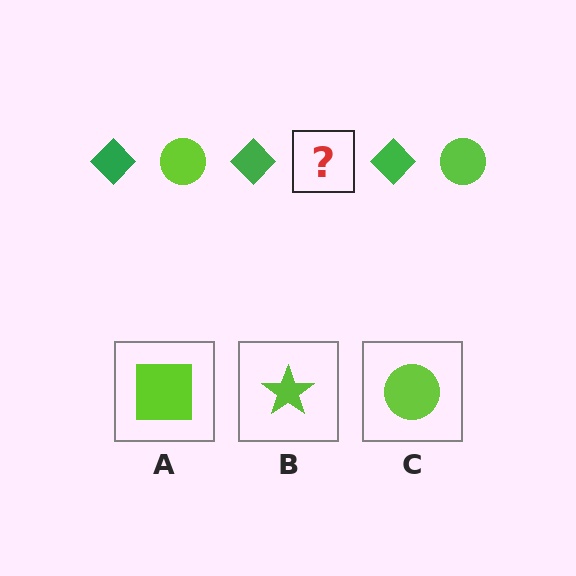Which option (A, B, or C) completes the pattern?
C.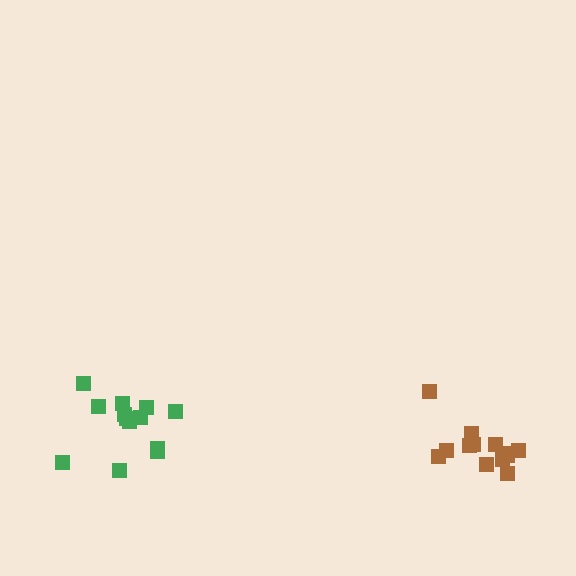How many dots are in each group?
Group 1: 13 dots, Group 2: 13 dots (26 total).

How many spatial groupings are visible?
There are 2 spatial groupings.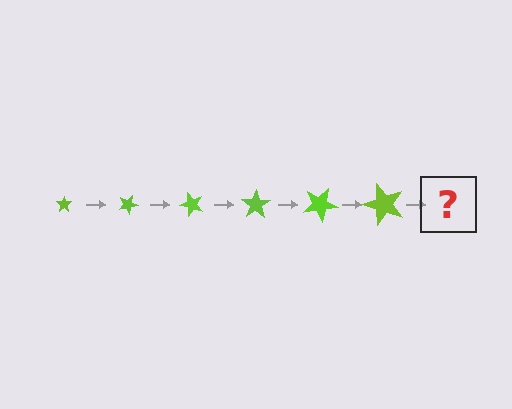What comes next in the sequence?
The next element should be a star, larger than the previous one and rotated 150 degrees from the start.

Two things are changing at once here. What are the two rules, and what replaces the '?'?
The two rules are that the star grows larger each step and it rotates 25 degrees each step. The '?' should be a star, larger than the previous one and rotated 150 degrees from the start.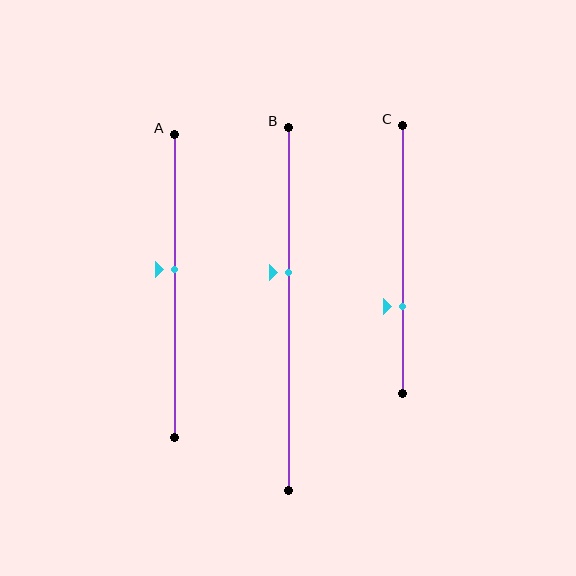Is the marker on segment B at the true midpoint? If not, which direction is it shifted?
No, the marker on segment B is shifted upward by about 10% of the segment length.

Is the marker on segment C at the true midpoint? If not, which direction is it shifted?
No, the marker on segment C is shifted downward by about 18% of the segment length.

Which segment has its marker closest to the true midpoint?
Segment A has its marker closest to the true midpoint.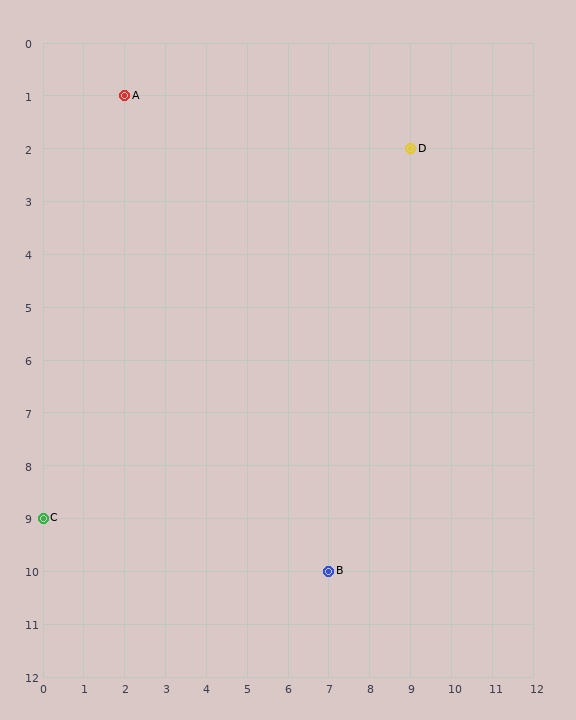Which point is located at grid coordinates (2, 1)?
Point A is at (2, 1).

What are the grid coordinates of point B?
Point B is at grid coordinates (7, 10).